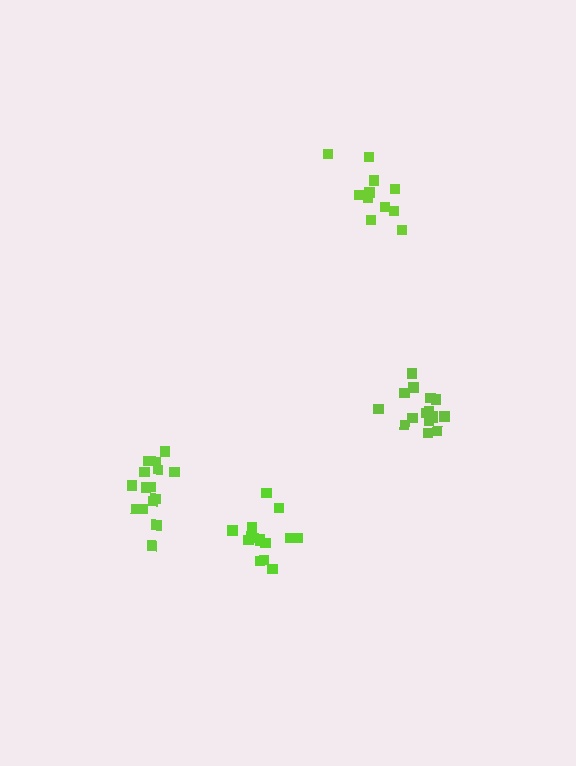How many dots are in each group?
Group 1: 15 dots, Group 2: 16 dots, Group 3: 15 dots, Group 4: 11 dots (57 total).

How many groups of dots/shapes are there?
There are 4 groups.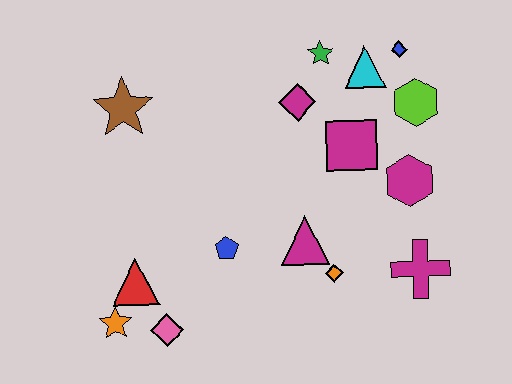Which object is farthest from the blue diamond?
The orange star is farthest from the blue diamond.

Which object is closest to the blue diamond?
The cyan triangle is closest to the blue diamond.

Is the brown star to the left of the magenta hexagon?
Yes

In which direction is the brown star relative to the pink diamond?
The brown star is above the pink diamond.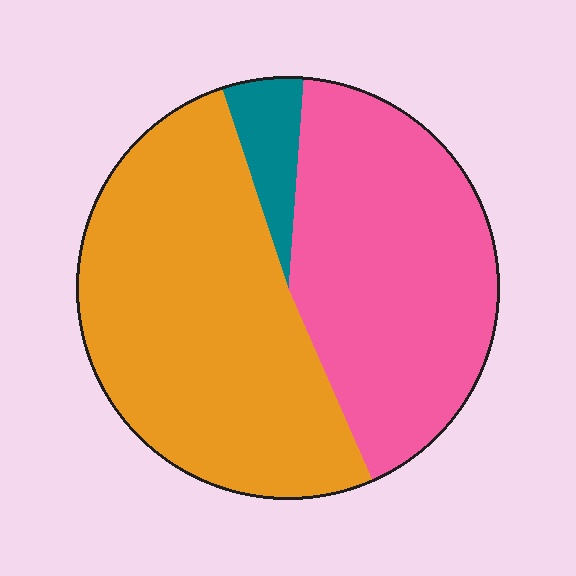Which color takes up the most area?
Orange, at roughly 50%.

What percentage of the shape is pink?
Pink covers around 40% of the shape.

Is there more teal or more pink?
Pink.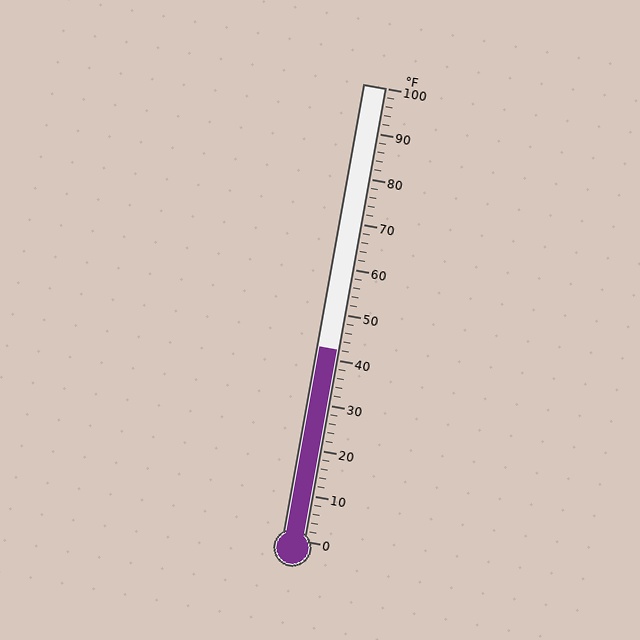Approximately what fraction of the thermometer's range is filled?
The thermometer is filled to approximately 40% of its range.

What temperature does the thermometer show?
The thermometer shows approximately 42°F.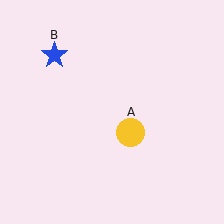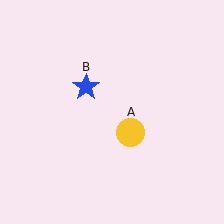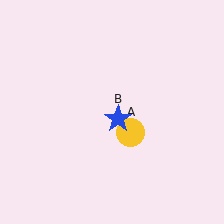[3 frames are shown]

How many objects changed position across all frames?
1 object changed position: blue star (object B).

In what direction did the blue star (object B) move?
The blue star (object B) moved down and to the right.